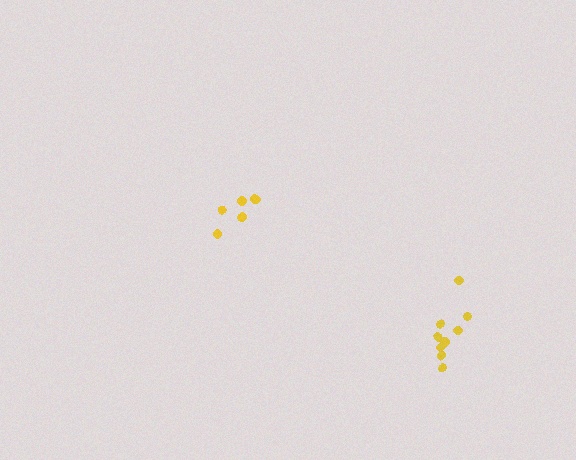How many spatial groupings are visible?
There are 2 spatial groupings.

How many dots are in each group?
Group 1: 9 dots, Group 2: 7 dots (16 total).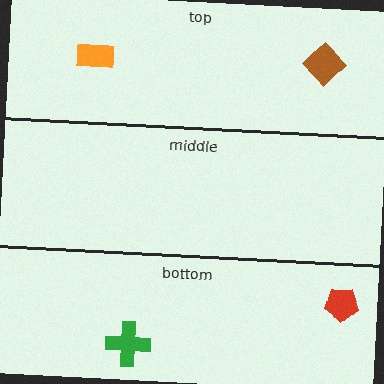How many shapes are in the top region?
2.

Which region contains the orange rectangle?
The top region.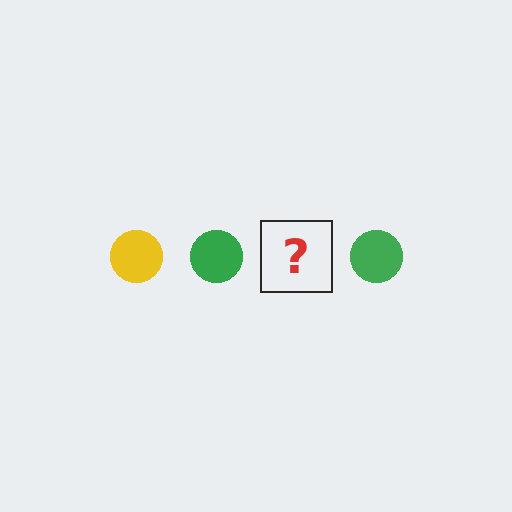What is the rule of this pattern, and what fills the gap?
The rule is that the pattern cycles through yellow, green circles. The gap should be filled with a yellow circle.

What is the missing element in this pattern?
The missing element is a yellow circle.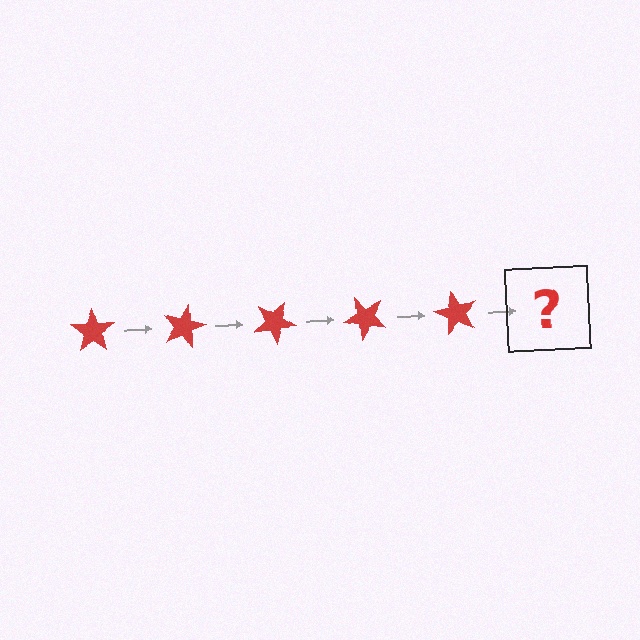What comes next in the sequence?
The next element should be a red star rotated 75 degrees.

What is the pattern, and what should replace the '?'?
The pattern is that the star rotates 15 degrees each step. The '?' should be a red star rotated 75 degrees.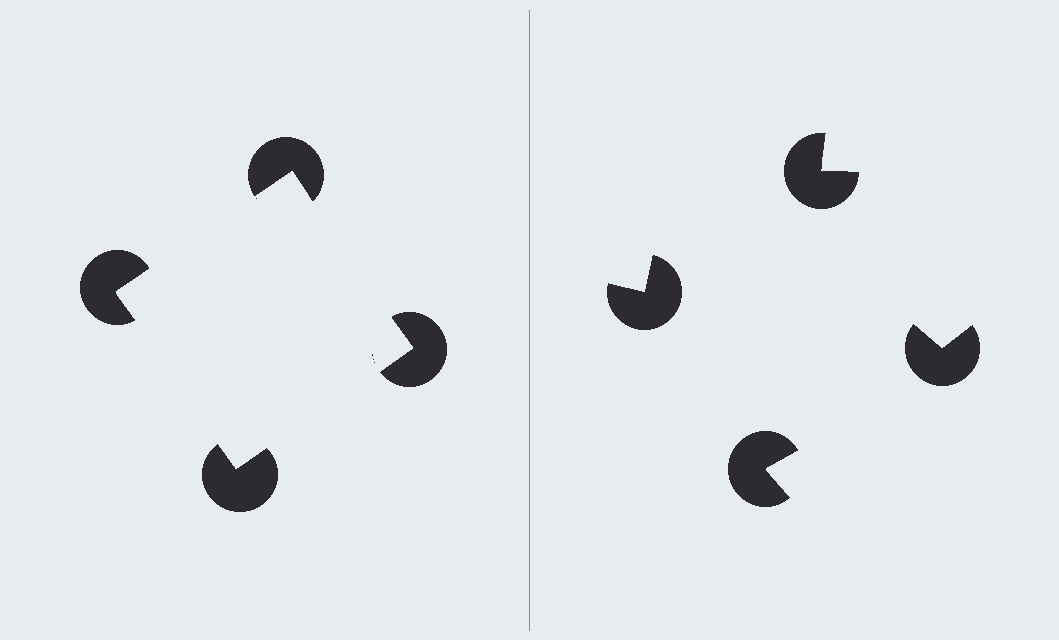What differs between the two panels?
The pac-man discs are positioned identically on both sides; only the wedge orientations differ. On the left they align to a square; on the right they are misaligned.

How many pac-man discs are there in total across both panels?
8 — 4 on each side.